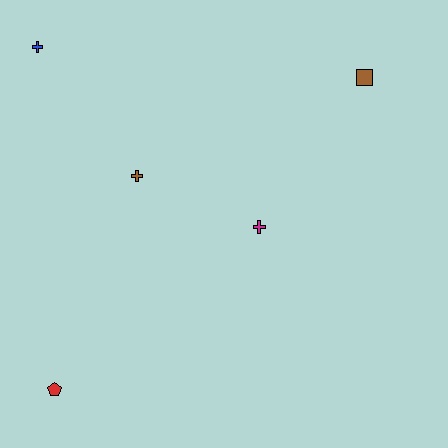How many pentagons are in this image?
There is 1 pentagon.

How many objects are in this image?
There are 5 objects.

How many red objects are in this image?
There is 1 red object.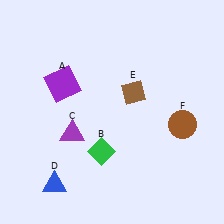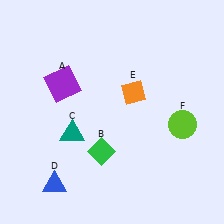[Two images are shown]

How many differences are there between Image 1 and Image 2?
There are 3 differences between the two images.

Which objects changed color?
C changed from purple to teal. E changed from brown to orange. F changed from brown to lime.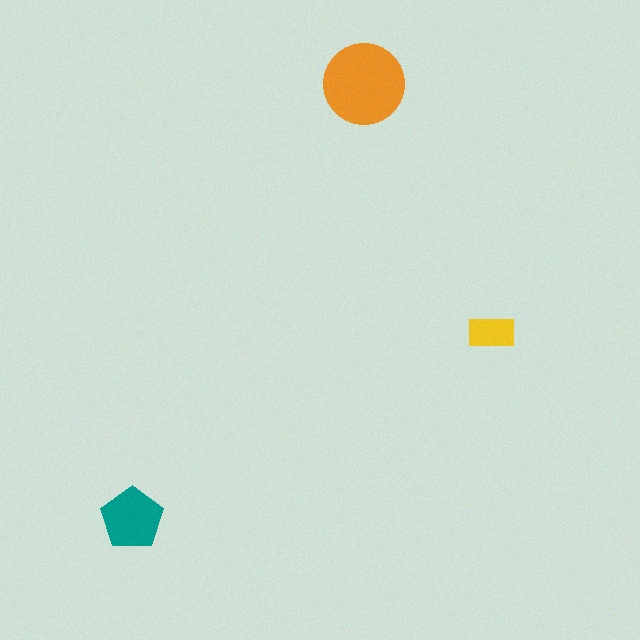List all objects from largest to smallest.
The orange circle, the teal pentagon, the yellow rectangle.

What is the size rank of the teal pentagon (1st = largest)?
2nd.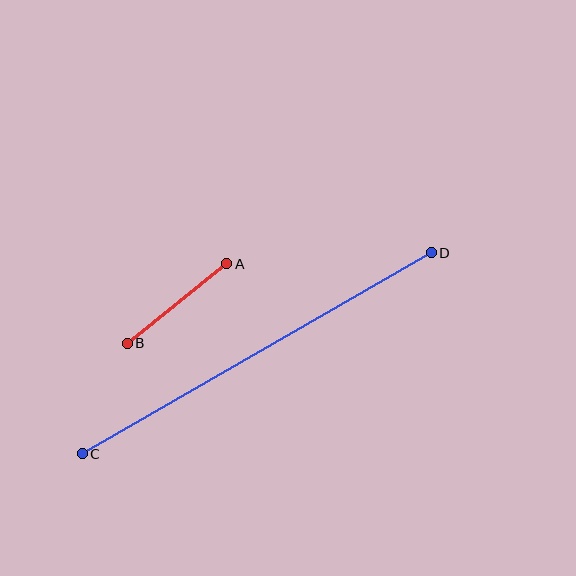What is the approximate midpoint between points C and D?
The midpoint is at approximately (257, 353) pixels.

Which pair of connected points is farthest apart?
Points C and D are farthest apart.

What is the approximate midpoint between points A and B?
The midpoint is at approximately (177, 304) pixels.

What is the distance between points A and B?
The distance is approximately 127 pixels.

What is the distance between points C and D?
The distance is approximately 403 pixels.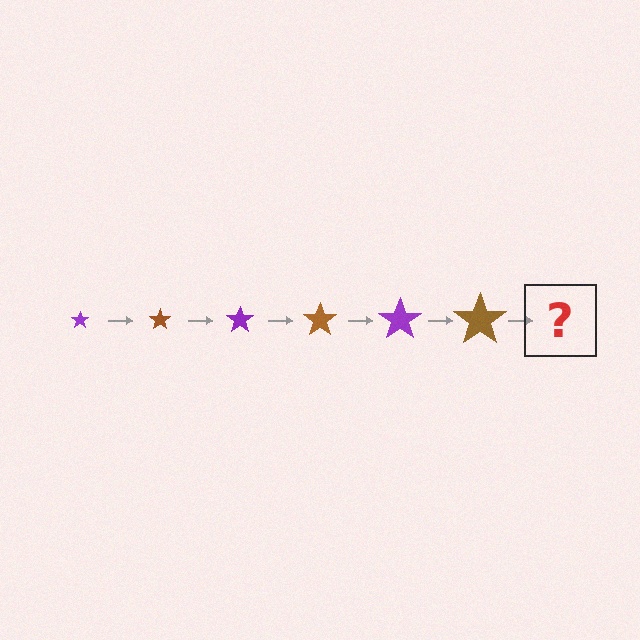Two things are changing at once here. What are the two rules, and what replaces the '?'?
The two rules are that the star grows larger each step and the color cycles through purple and brown. The '?' should be a purple star, larger than the previous one.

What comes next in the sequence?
The next element should be a purple star, larger than the previous one.